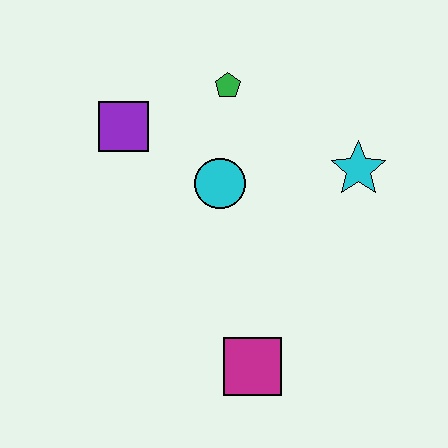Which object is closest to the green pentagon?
The cyan circle is closest to the green pentagon.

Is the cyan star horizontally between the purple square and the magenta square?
No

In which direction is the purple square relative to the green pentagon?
The purple square is to the left of the green pentagon.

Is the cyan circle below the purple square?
Yes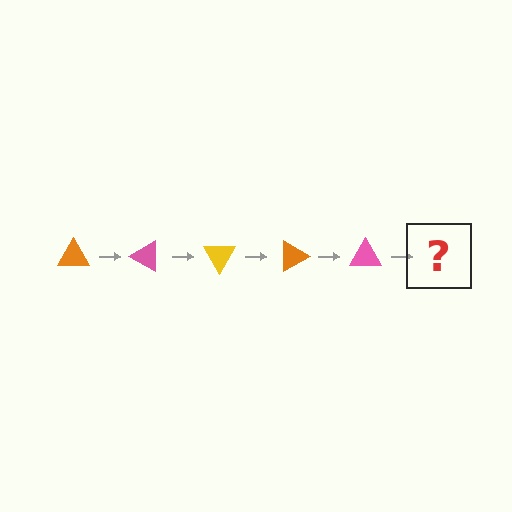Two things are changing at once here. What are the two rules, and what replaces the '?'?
The two rules are that it rotates 30 degrees each step and the color cycles through orange, pink, and yellow. The '?' should be a yellow triangle, rotated 150 degrees from the start.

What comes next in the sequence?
The next element should be a yellow triangle, rotated 150 degrees from the start.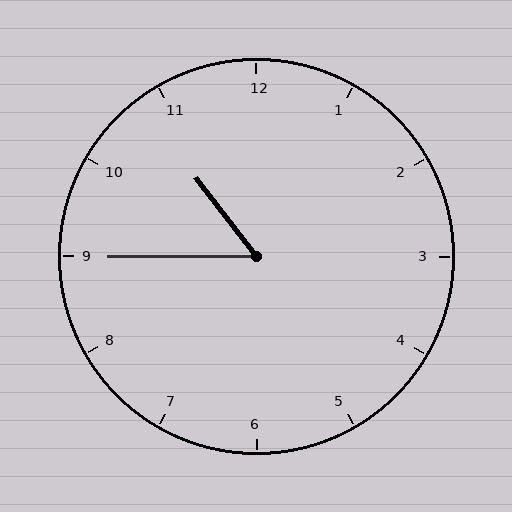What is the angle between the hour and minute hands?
Approximately 52 degrees.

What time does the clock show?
10:45.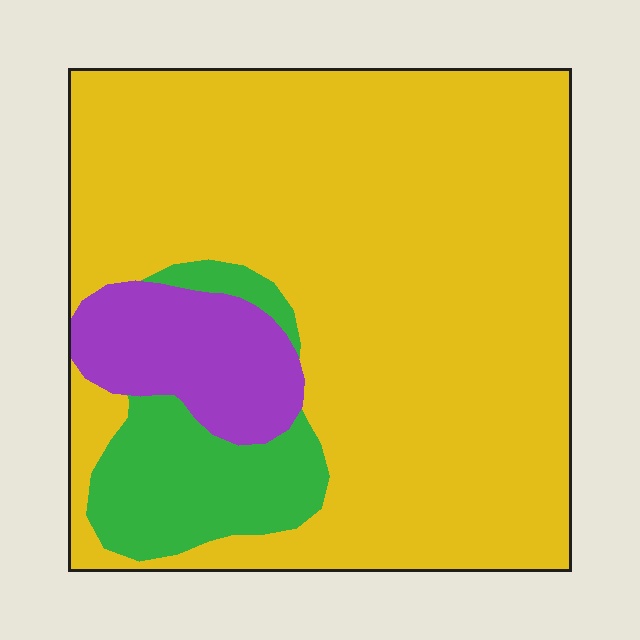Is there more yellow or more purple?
Yellow.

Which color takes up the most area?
Yellow, at roughly 75%.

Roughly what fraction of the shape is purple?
Purple covers 10% of the shape.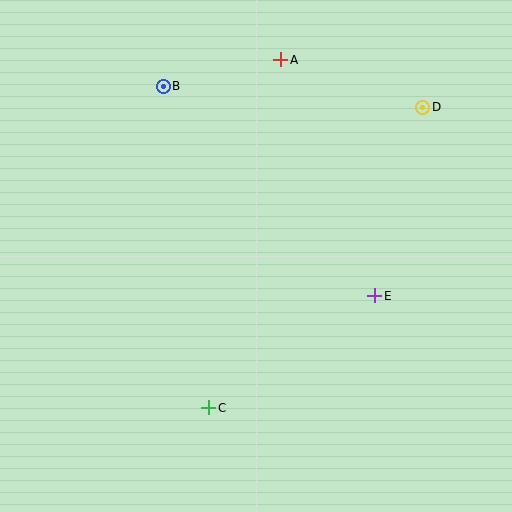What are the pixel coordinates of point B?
Point B is at (163, 86).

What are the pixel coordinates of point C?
Point C is at (209, 408).